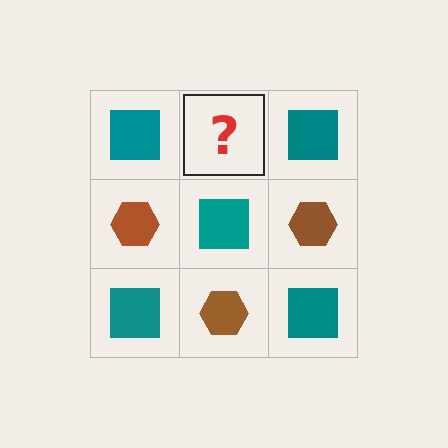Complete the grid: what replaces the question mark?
The question mark should be replaced with a brown hexagon.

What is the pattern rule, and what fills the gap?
The rule is that it alternates teal square and brown hexagon in a checkerboard pattern. The gap should be filled with a brown hexagon.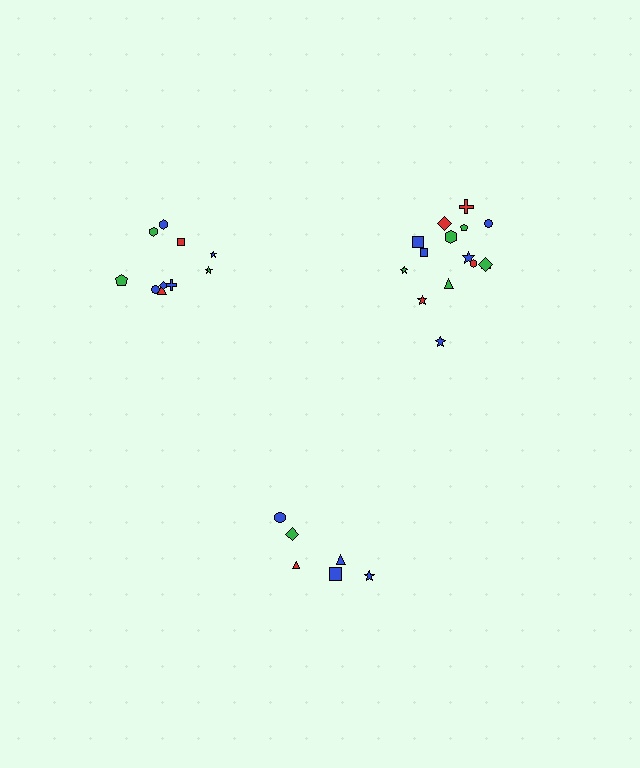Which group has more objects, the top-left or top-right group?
The top-right group.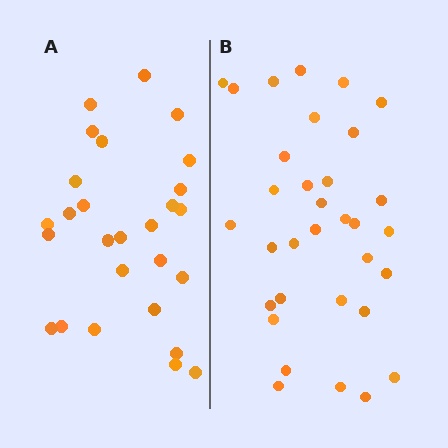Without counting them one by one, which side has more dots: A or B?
Region B (the right region) has more dots.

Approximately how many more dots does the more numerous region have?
Region B has about 6 more dots than region A.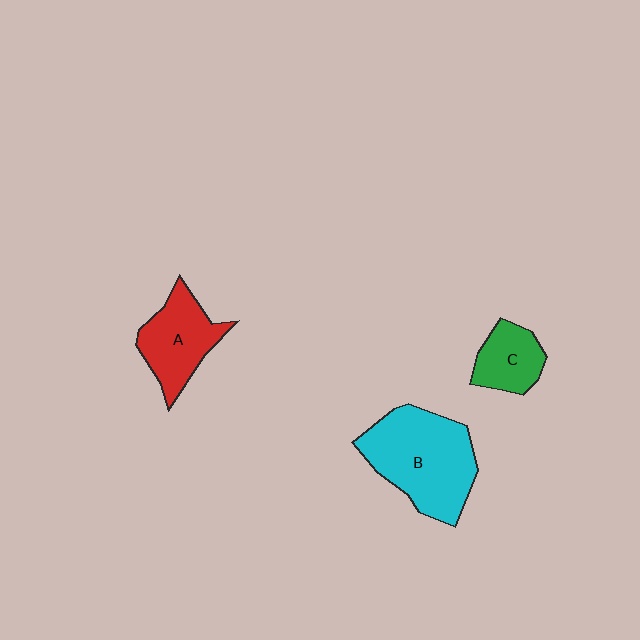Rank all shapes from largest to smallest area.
From largest to smallest: B (cyan), A (red), C (green).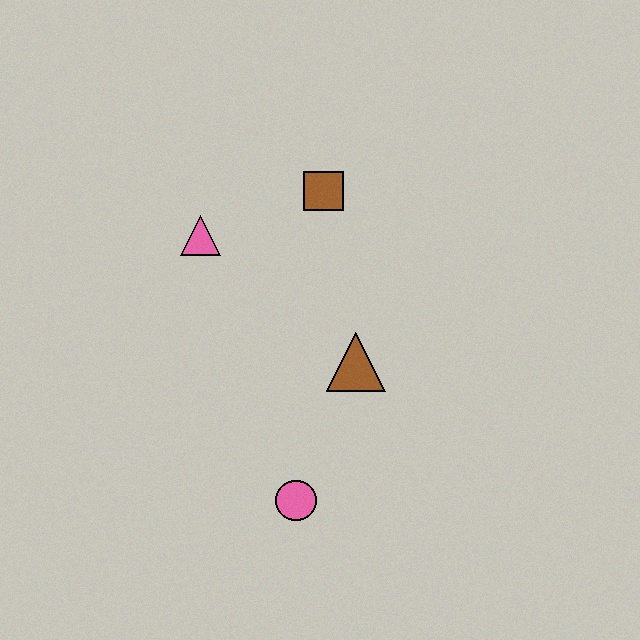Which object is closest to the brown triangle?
The pink circle is closest to the brown triangle.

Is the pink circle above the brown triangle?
No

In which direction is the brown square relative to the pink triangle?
The brown square is to the right of the pink triangle.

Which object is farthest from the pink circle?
The brown square is farthest from the pink circle.